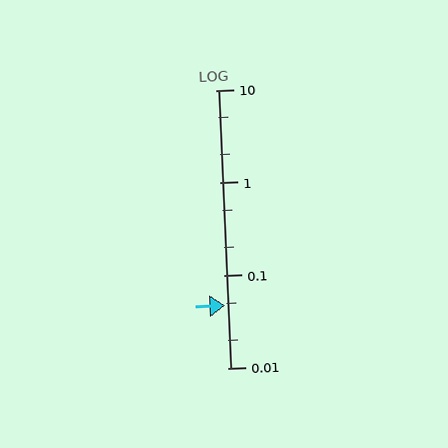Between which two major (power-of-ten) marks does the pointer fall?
The pointer is between 0.01 and 0.1.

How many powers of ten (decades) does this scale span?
The scale spans 3 decades, from 0.01 to 10.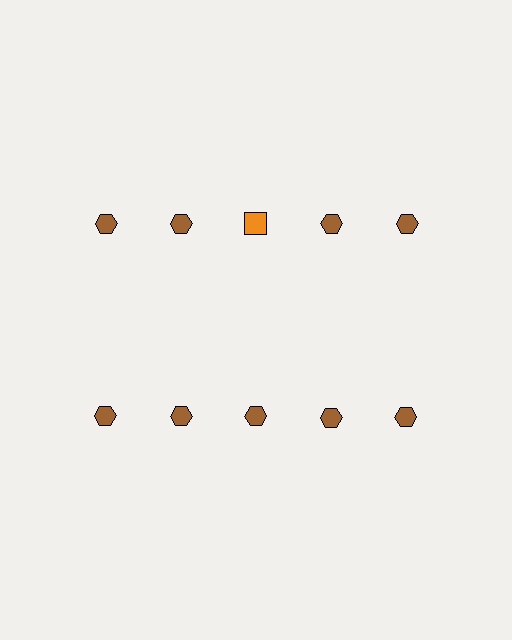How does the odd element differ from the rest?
It differs in both color (orange instead of brown) and shape (square instead of hexagon).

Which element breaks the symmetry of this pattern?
The orange square in the top row, center column breaks the symmetry. All other shapes are brown hexagons.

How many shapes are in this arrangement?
There are 10 shapes arranged in a grid pattern.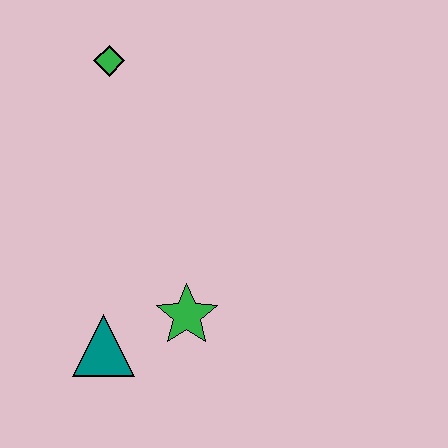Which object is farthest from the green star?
The green diamond is farthest from the green star.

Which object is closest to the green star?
The teal triangle is closest to the green star.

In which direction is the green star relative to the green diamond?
The green star is below the green diamond.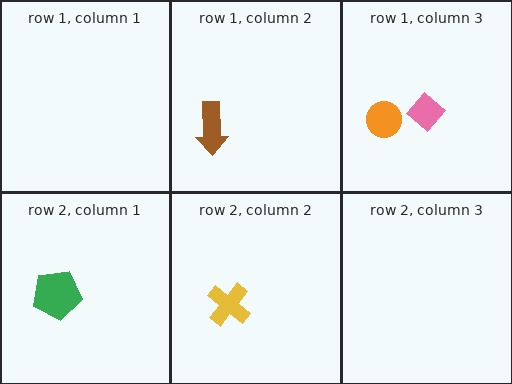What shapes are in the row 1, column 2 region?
The brown arrow.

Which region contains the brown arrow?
The row 1, column 2 region.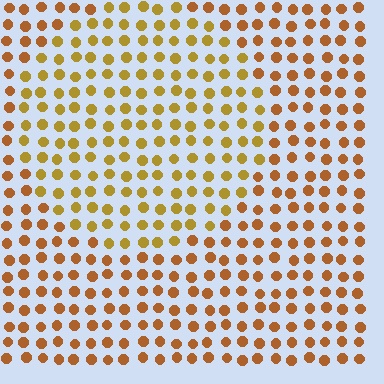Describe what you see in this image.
The image is filled with small brown elements in a uniform arrangement. A circle-shaped region is visible where the elements are tinted to a slightly different hue, forming a subtle color boundary.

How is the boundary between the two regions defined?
The boundary is defined purely by a slight shift in hue (about 23 degrees). Spacing, size, and orientation are identical on both sides.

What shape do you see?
I see a circle.